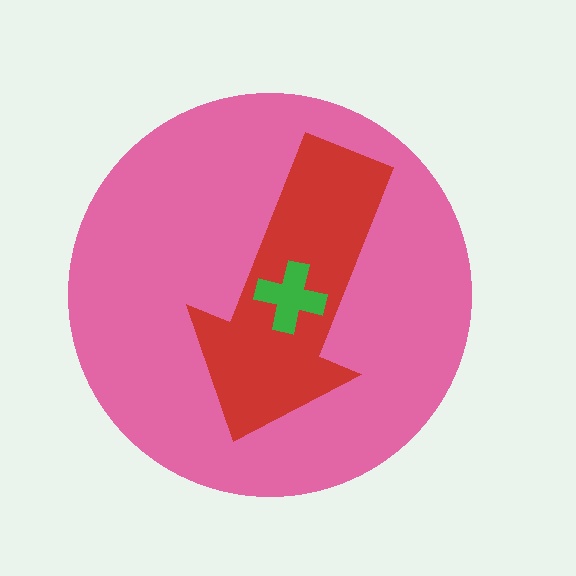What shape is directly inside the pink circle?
The red arrow.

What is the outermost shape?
The pink circle.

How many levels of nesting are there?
3.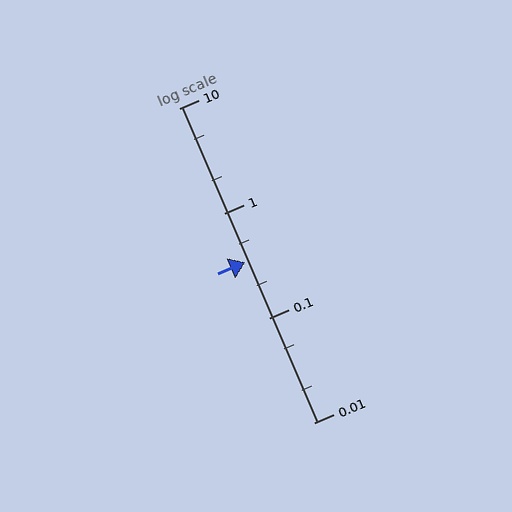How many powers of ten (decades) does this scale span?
The scale spans 3 decades, from 0.01 to 10.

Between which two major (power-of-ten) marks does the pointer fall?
The pointer is between 0.1 and 1.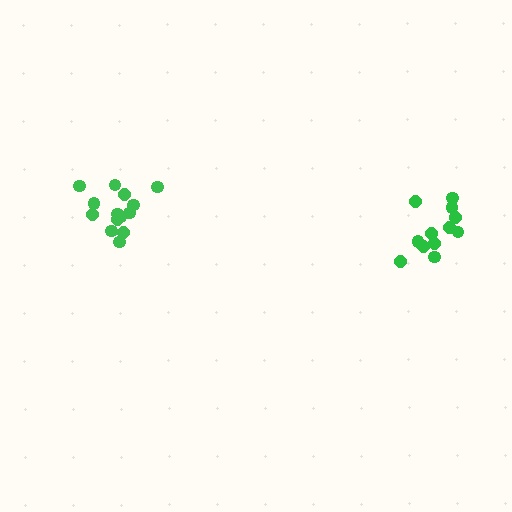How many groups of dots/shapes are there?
There are 2 groups.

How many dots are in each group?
Group 1: 14 dots, Group 2: 12 dots (26 total).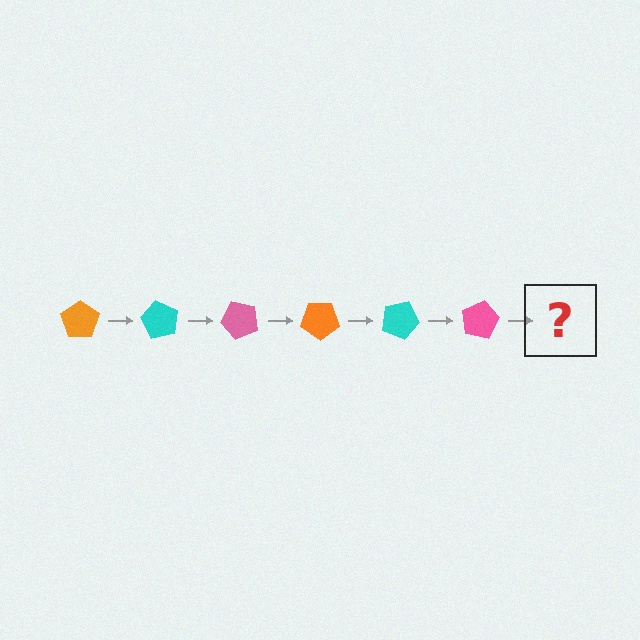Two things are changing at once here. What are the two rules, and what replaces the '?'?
The two rules are that it rotates 60 degrees each step and the color cycles through orange, cyan, and pink. The '?' should be an orange pentagon, rotated 360 degrees from the start.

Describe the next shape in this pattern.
It should be an orange pentagon, rotated 360 degrees from the start.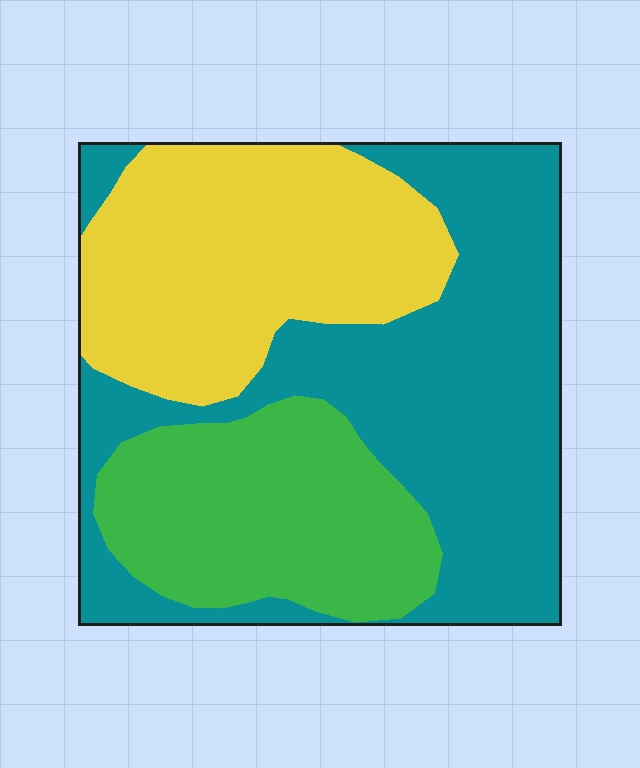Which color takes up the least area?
Green, at roughly 25%.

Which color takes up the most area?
Teal, at roughly 45%.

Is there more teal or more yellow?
Teal.